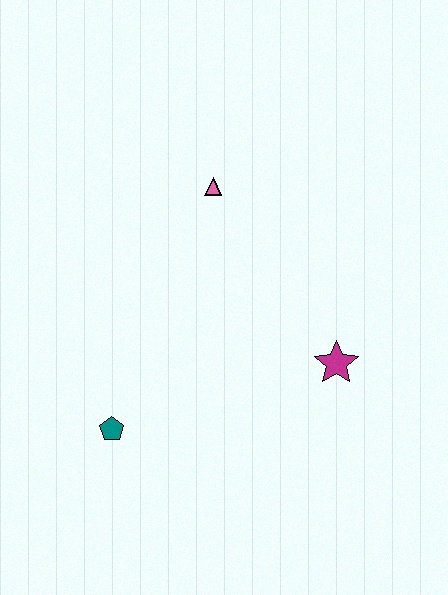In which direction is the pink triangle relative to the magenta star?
The pink triangle is above the magenta star.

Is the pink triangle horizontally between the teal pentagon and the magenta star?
Yes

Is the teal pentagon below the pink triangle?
Yes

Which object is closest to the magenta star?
The pink triangle is closest to the magenta star.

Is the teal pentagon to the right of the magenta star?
No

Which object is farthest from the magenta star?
The teal pentagon is farthest from the magenta star.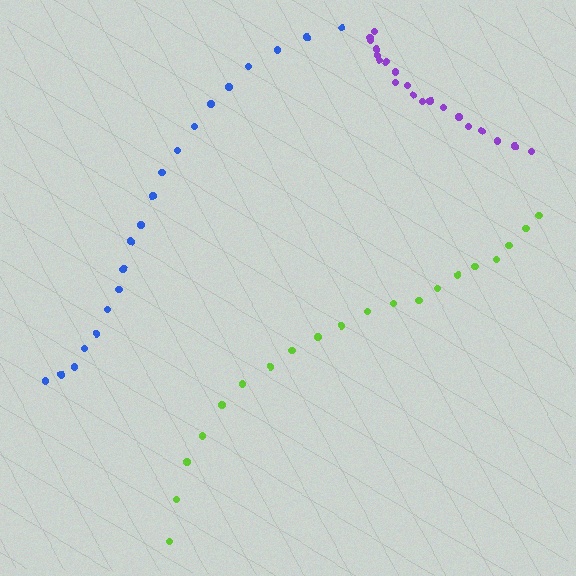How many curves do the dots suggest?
There are 3 distinct paths.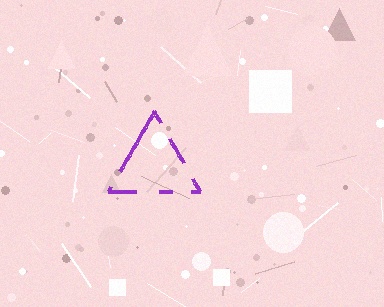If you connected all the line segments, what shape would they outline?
They would outline a triangle.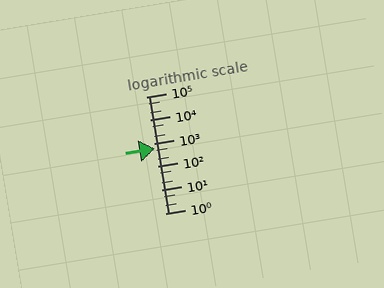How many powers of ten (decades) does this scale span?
The scale spans 5 decades, from 1 to 100000.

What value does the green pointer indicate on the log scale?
The pointer indicates approximately 590.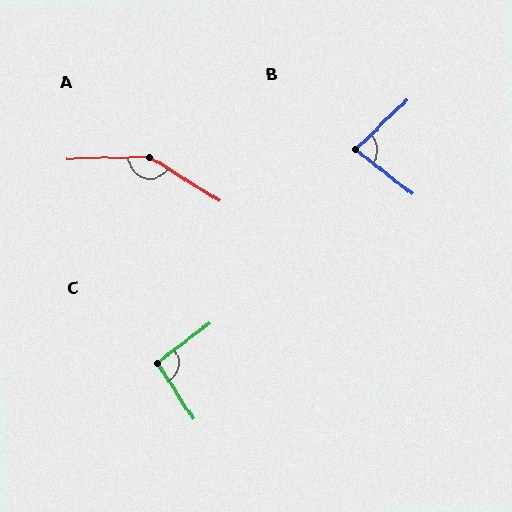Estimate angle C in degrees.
Approximately 94 degrees.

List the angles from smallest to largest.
B (82°), C (94°), A (147°).